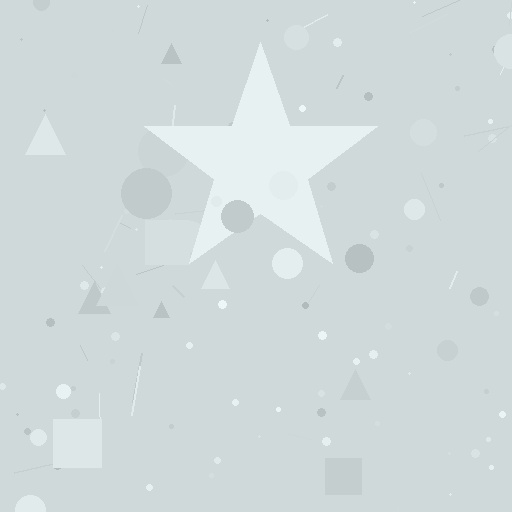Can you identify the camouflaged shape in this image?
The camouflaged shape is a star.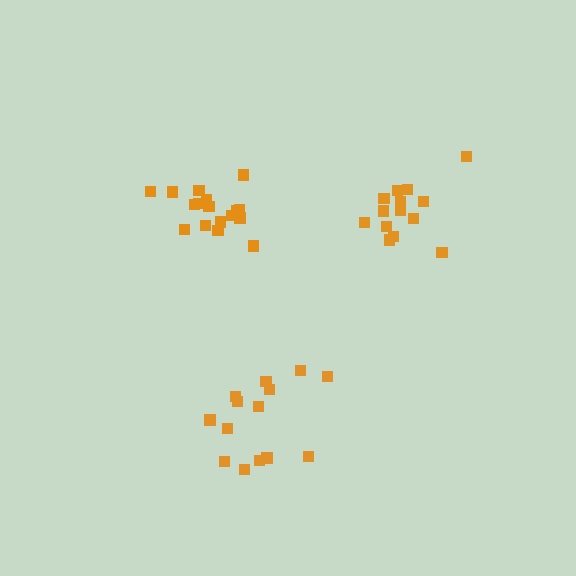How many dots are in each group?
Group 1: 14 dots, Group 2: 14 dots, Group 3: 18 dots (46 total).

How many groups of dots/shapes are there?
There are 3 groups.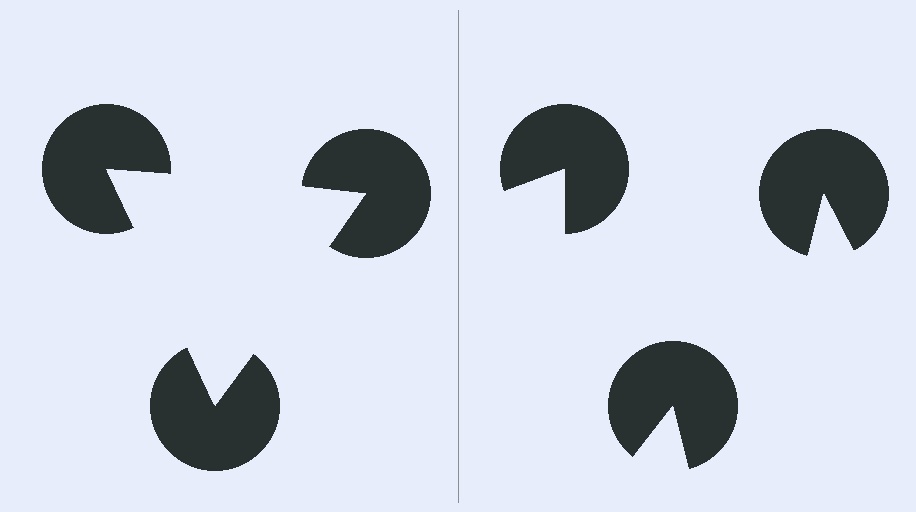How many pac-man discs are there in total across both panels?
6 — 3 on each side.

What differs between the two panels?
The pac-man discs are positioned identically on both sides; only the wedge orientations differ. On the left they align to a triangle; on the right they are misaligned.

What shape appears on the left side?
An illusory triangle.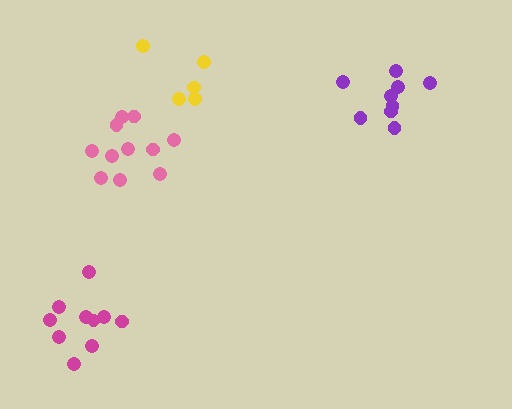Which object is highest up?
The yellow cluster is topmost.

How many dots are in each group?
Group 1: 10 dots, Group 2: 5 dots, Group 3: 11 dots, Group 4: 9 dots (35 total).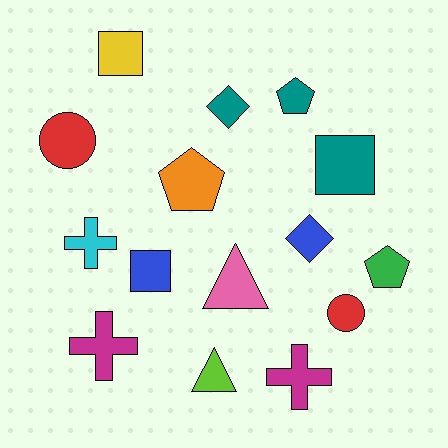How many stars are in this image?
There are no stars.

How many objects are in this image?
There are 15 objects.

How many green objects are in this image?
There is 1 green object.